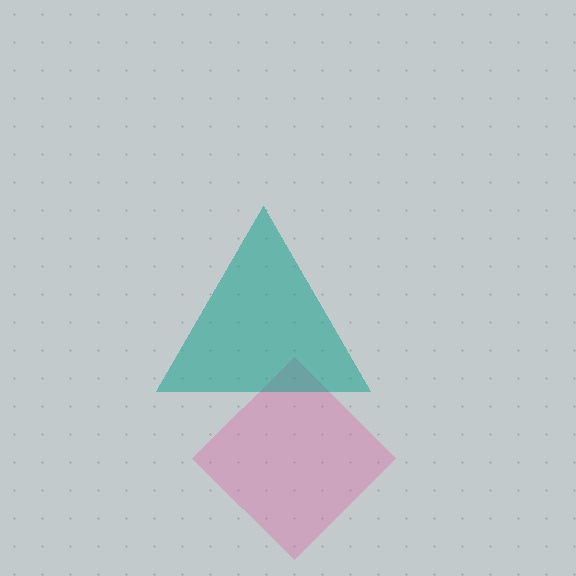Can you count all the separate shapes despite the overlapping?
Yes, there are 2 separate shapes.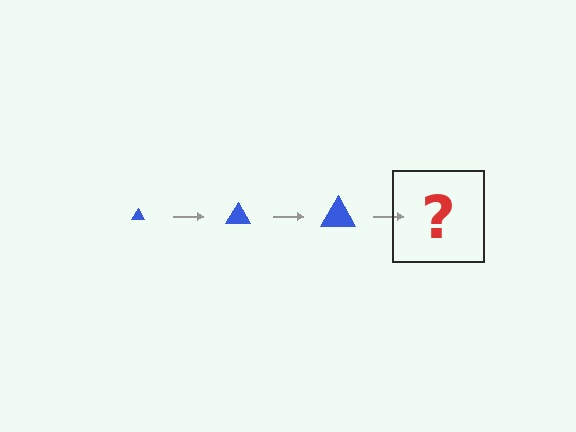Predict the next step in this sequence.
The next step is a blue triangle, larger than the previous one.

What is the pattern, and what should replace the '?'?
The pattern is that the triangle gets progressively larger each step. The '?' should be a blue triangle, larger than the previous one.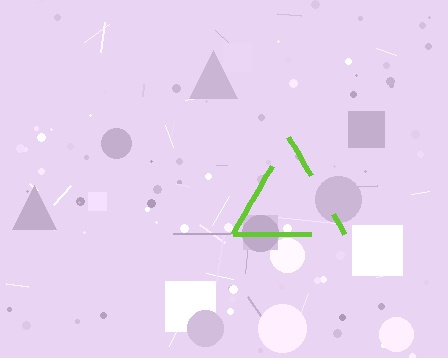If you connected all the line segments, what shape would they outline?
They would outline a triangle.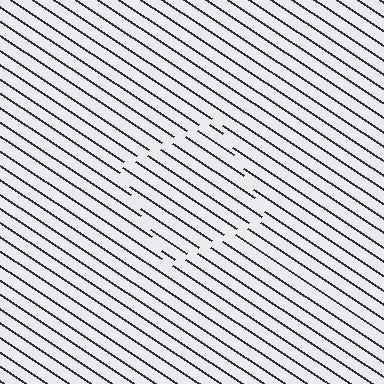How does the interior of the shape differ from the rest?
The interior of the shape contains the same grating, shifted by half a period — the contour is defined by the phase discontinuity where line-ends from the inner and outer gratings abut.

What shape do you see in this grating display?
An illusory square. The interior of the shape contains the same grating, shifted by half a period — the contour is defined by the phase discontinuity where line-ends from the inner and outer gratings abut.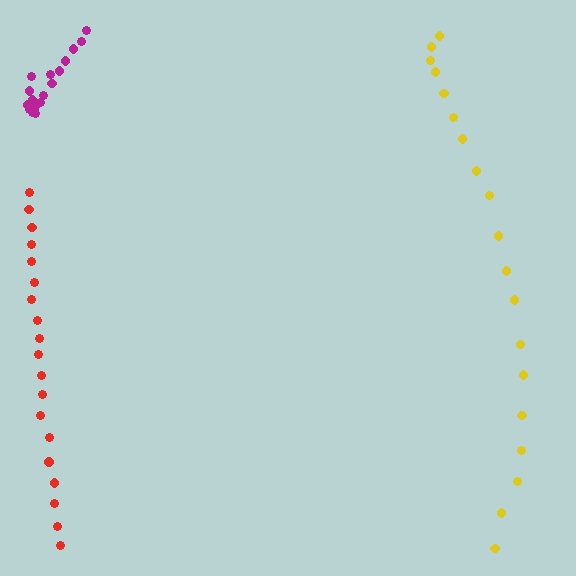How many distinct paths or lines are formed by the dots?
There are 3 distinct paths.